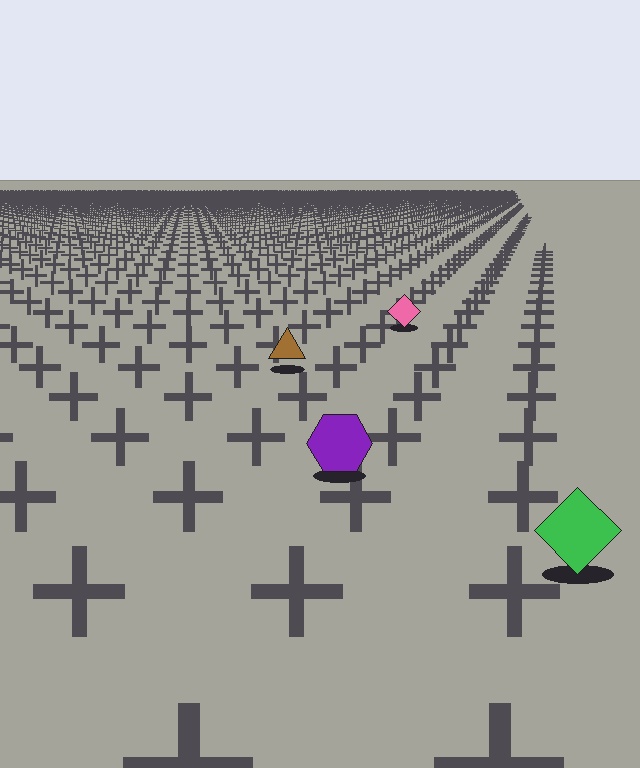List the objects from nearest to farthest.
From nearest to farthest: the green diamond, the purple hexagon, the brown triangle, the pink diamond.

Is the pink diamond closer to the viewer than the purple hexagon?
No. The purple hexagon is closer — you can tell from the texture gradient: the ground texture is coarser near it.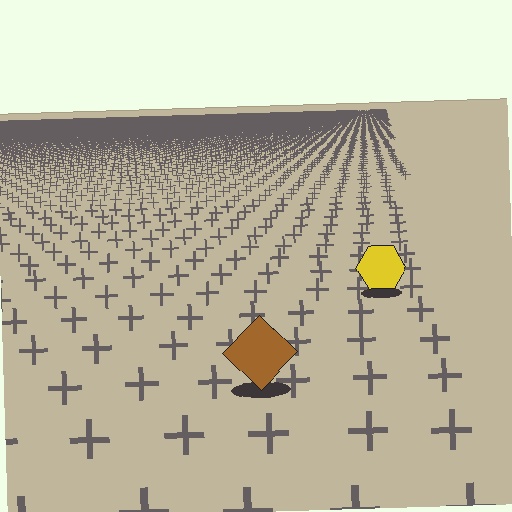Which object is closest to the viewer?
The brown diamond is closest. The texture marks near it are larger and more spread out.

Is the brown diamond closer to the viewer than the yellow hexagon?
Yes. The brown diamond is closer — you can tell from the texture gradient: the ground texture is coarser near it.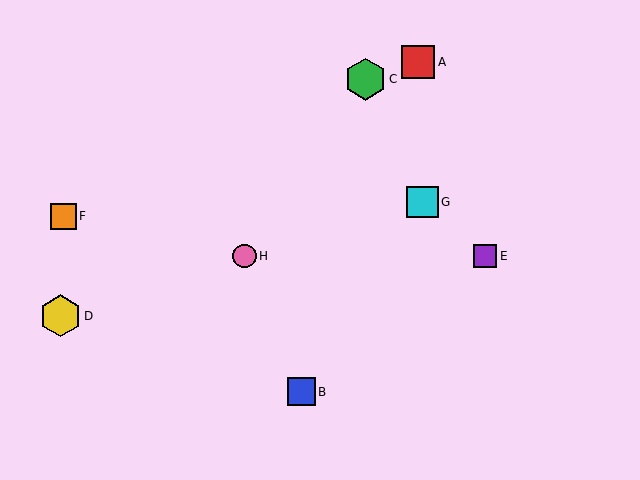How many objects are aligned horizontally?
2 objects (E, H) are aligned horizontally.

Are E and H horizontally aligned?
Yes, both are at y≈256.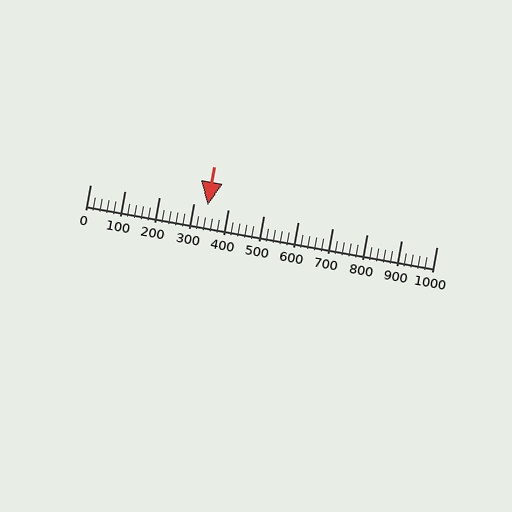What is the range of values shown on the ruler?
The ruler shows values from 0 to 1000.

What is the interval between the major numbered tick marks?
The major tick marks are spaced 100 units apart.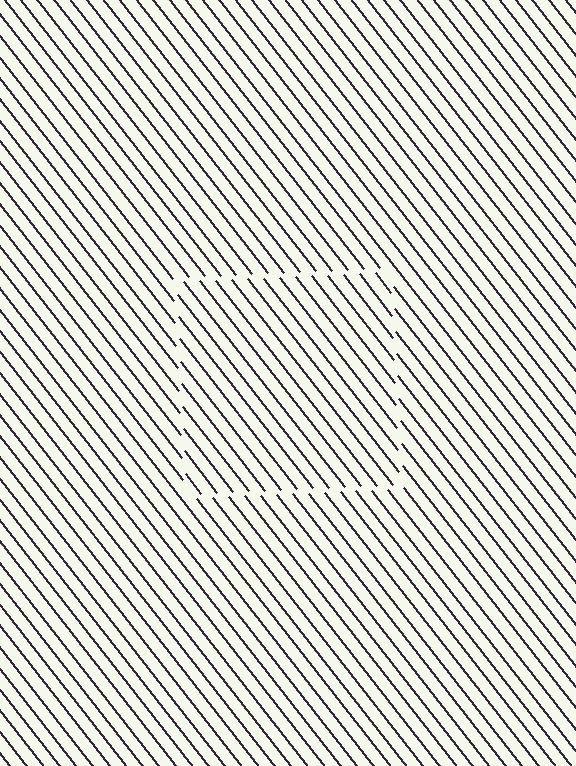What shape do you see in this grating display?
An illusory square. The interior of the shape contains the same grating, shifted by half a period — the contour is defined by the phase discontinuity where line-ends from the inner and outer gratings abut.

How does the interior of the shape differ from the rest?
The interior of the shape contains the same grating, shifted by half a period — the contour is defined by the phase discontinuity where line-ends from the inner and outer gratings abut.